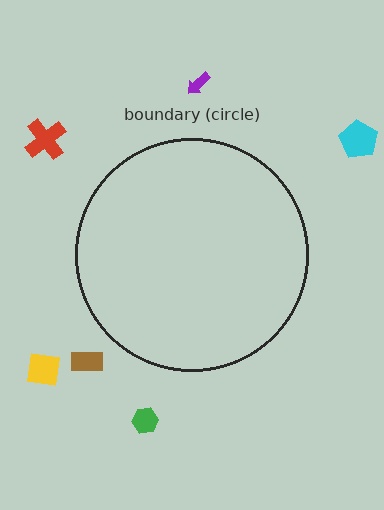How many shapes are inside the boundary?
0 inside, 6 outside.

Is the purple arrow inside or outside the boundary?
Outside.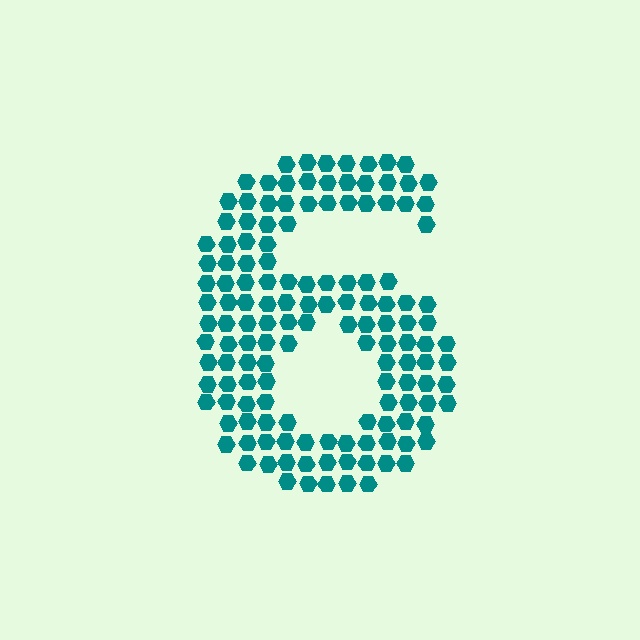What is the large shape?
The large shape is the digit 6.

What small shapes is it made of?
It is made of small hexagons.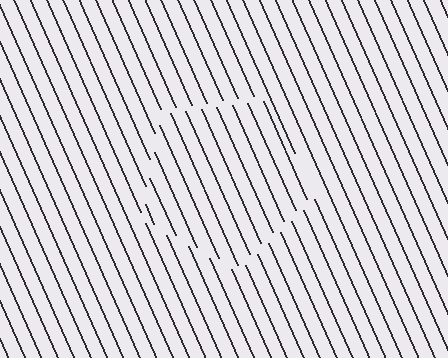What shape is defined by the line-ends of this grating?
An illusory pentagon. The interior of the shape contains the same grating, shifted by half a period — the contour is defined by the phase discontinuity where line-ends from the inner and outer gratings abut.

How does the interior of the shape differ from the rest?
The interior of the shape contains the same grating, shifted by half a period — the contour is defined by the phase discontinuity where line-ends from the inner and outer gratings abut.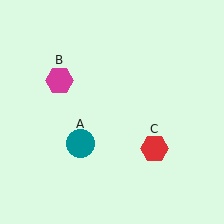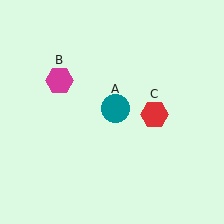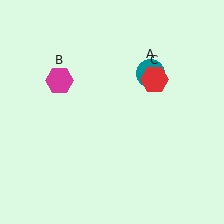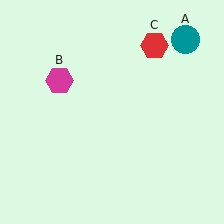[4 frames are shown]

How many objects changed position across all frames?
2 objects changed position: teal circle (object A), red hexagon (object C).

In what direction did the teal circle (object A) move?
The teal circle (object A) moved up and to the right.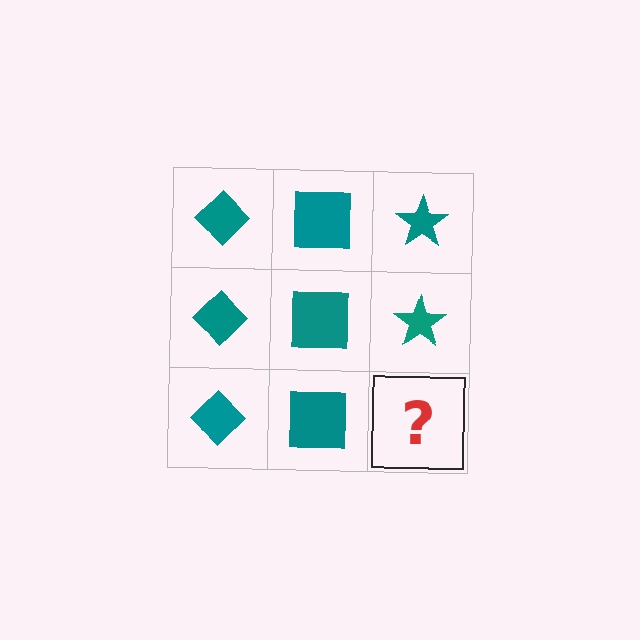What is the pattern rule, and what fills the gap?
The rule is that each column has a consistent shape. The gap should be filled with a teal star.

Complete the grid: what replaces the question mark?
The question mark should be replaced with a teal star.